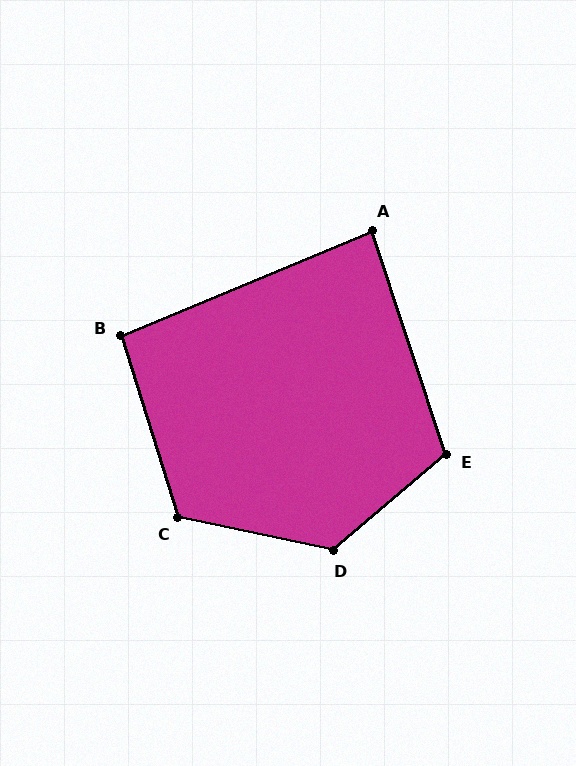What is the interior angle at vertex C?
Approximately 119 degrees (obtuse).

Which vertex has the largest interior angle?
D, at approximately 127 degrees.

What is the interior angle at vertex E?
Approximately 112 degrees (obtuse).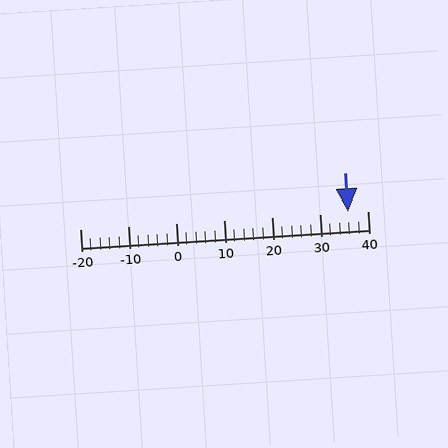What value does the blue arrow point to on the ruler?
The blue arrow points to approximately 36.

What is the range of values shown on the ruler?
The ruler shows values from -20 to 40.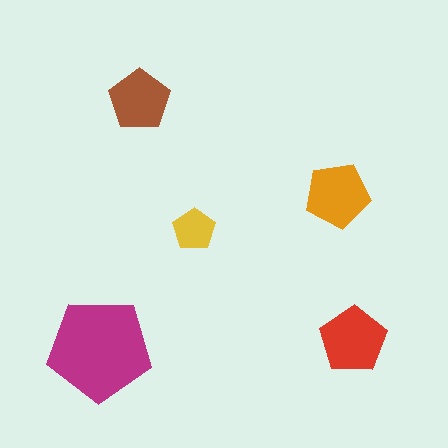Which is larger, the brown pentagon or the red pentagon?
The red one.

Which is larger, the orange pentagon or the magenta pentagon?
The magenta one.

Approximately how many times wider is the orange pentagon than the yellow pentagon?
About 1.5 times wider.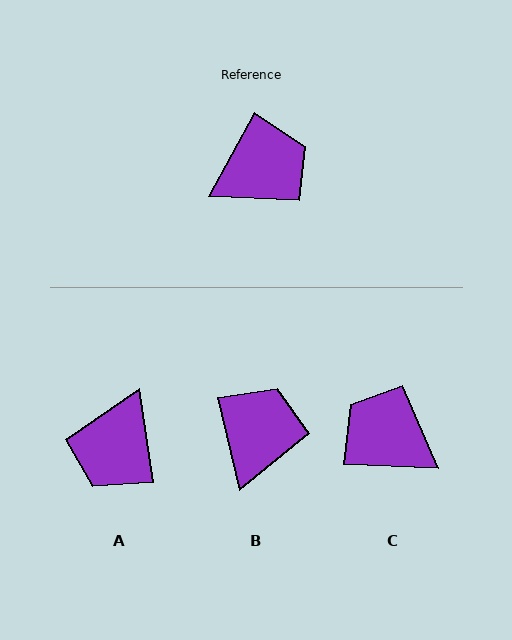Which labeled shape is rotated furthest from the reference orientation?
A, about 143 degrees away.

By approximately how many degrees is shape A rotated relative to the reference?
Approximately 143 degrees clockwise.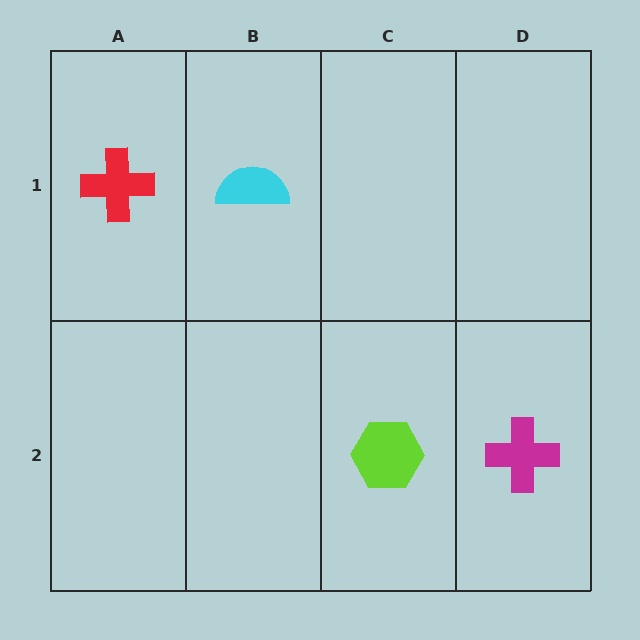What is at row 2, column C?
A lime hexagon.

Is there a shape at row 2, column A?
No, that cell is empty.